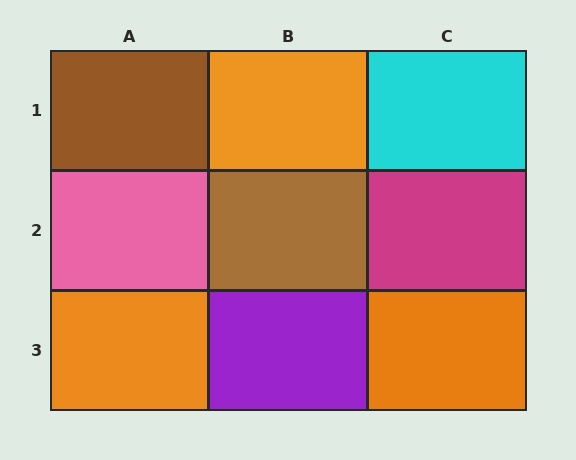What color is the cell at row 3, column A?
Orange.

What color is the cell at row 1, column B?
Orange.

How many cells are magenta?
1 cell is magenta.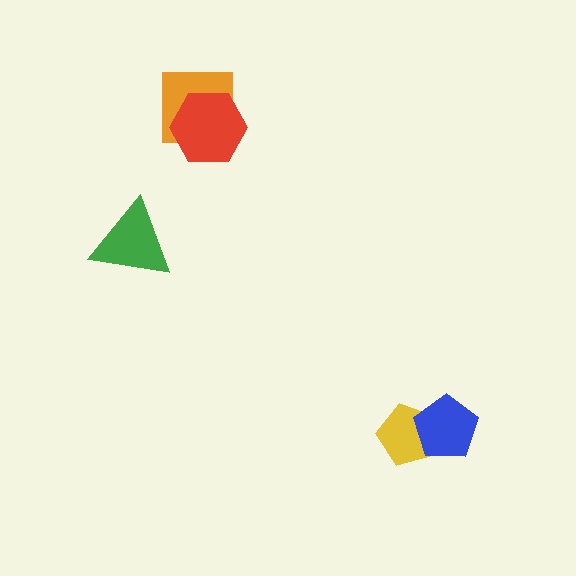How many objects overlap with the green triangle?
0 objects overlap with the green triangle.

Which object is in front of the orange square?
The red hexagon is in front of the orange square.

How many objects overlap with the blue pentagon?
1 object overlaps with the blue pentagon.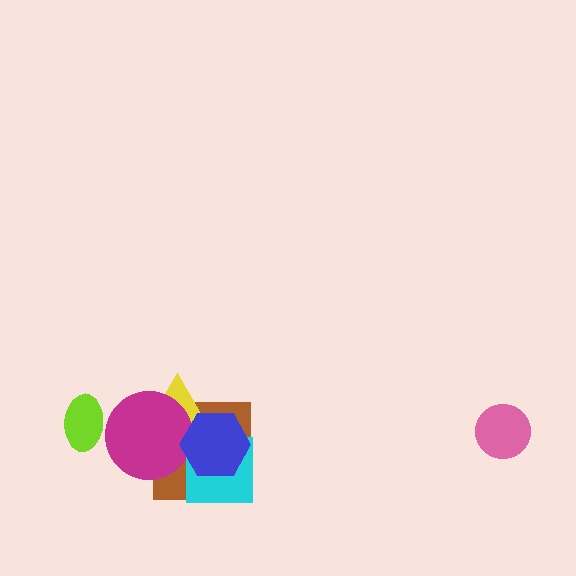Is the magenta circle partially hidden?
Yes, it is partially covered by another shape.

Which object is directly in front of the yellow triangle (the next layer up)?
The magenta circle is directly in front of the yellow triangle.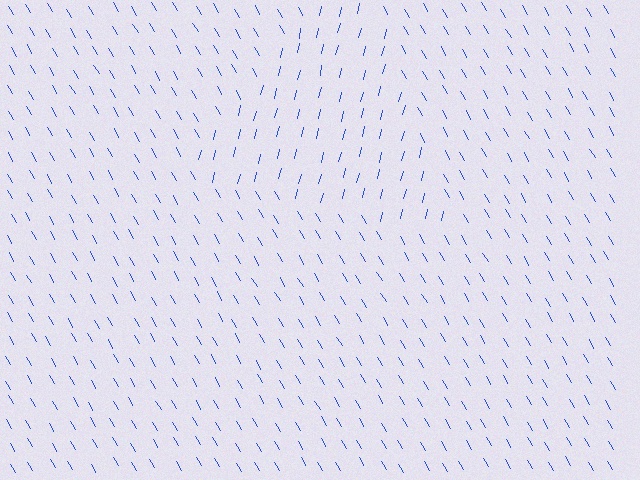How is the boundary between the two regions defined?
The boundary is defined purely by a change in line orientation (approximately 45 degrees difference). All lines are the same color and thickness.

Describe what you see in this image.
The image is filled with small blue line segments. A triangle region in the image has lines oriented differently from the surrounding lines, creating a visible texture boundary.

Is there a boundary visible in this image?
Yes, there is a texture boundary formed by a change in line orientation.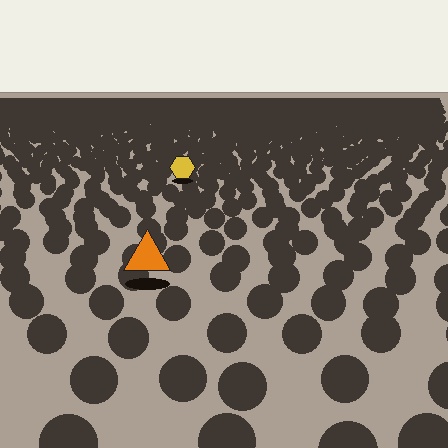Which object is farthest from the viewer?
The yellow hexagon is farthest from the viewer. It appears smaller and the ground texture around it is denser.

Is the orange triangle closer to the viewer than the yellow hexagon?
Yes. The orange triangle is closer — you can tell from the texture gradient: the ground texture is coarser near it.